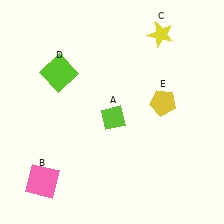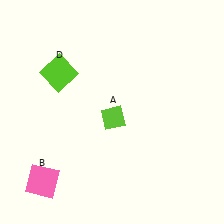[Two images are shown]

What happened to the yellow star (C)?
The yellow star (C) was removed in Image 2. It was in the top-right area of Image 1.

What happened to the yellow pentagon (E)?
The yellow pentagon (E) was removed in Image 2. It was in the top-right area of Image 1.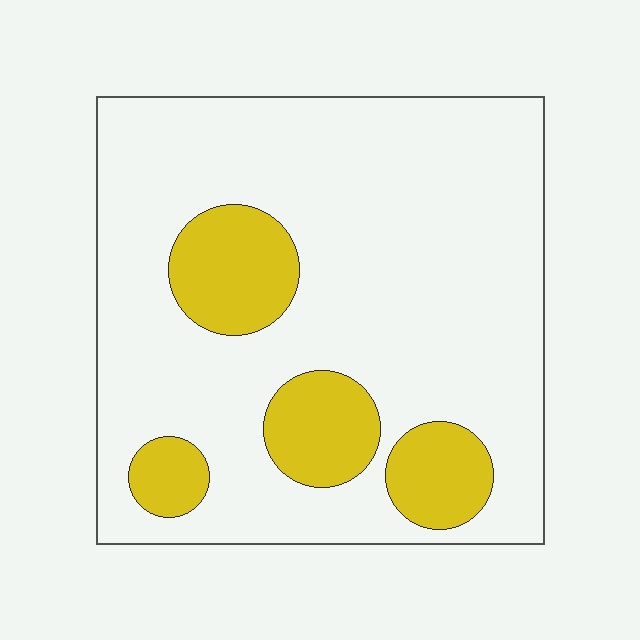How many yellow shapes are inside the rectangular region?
4.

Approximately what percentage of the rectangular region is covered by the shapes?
Approximately 20%.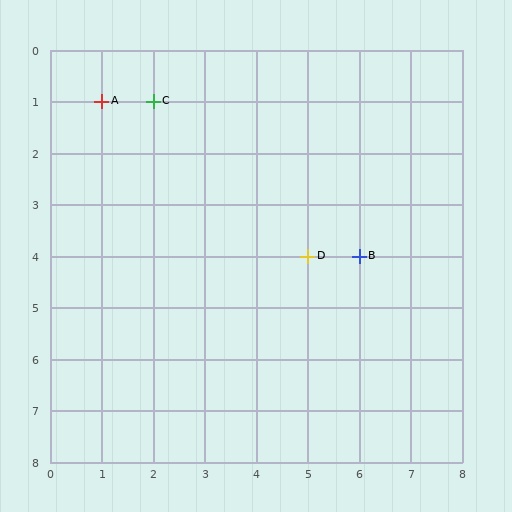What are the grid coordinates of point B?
Point B is at grid coordinates (6, 4).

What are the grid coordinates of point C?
Point C is at grid coordinates (2, 1).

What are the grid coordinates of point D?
Point D is at grid coordinates (5, 4).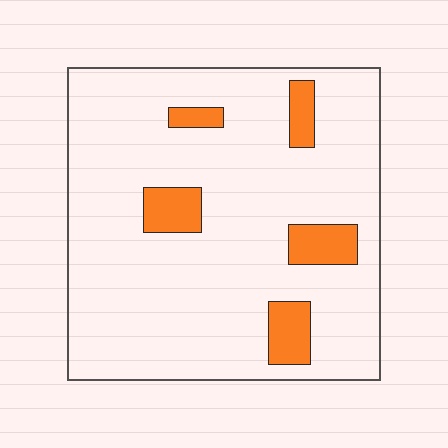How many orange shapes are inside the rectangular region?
5.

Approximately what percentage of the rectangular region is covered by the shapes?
Approximately 10%.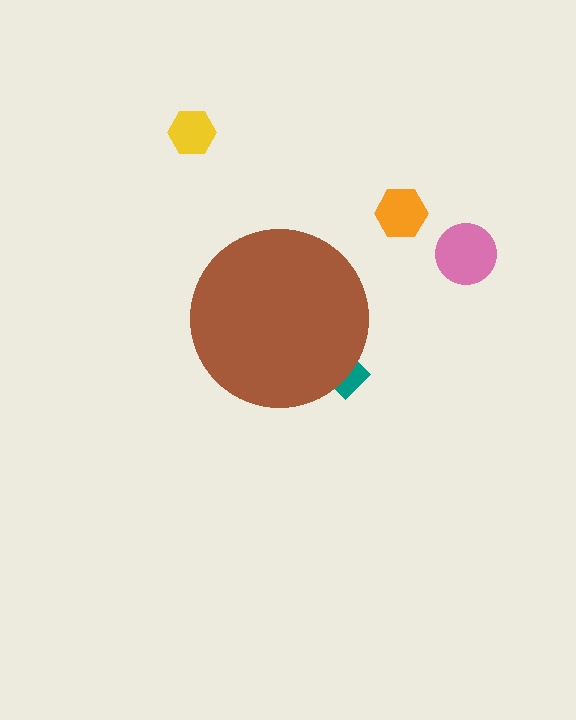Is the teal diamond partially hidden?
Yes, the teal diamond is partially hidden behind the brown circle.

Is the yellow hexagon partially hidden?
No, the yellow hexagon is fully visible.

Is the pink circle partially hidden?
No, the pink circle is fully visible.